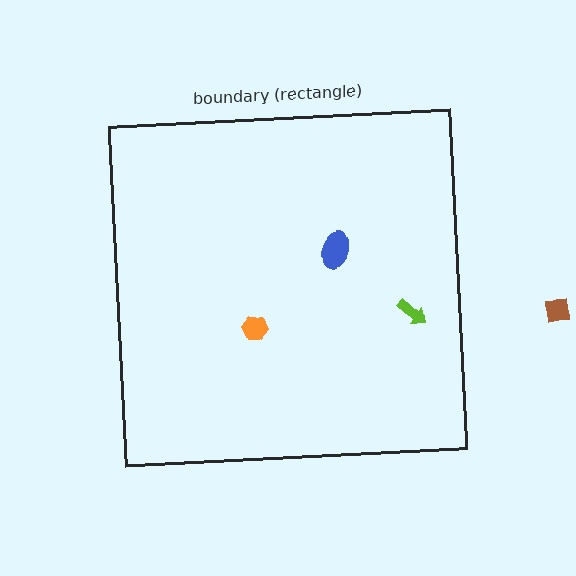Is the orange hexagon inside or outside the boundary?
Inside.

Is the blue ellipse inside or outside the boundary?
Inside.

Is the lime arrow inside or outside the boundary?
Inside.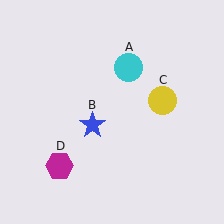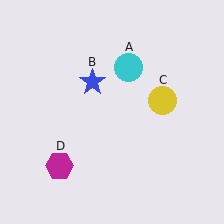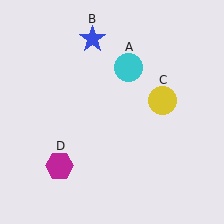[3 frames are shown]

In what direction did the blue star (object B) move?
The blue star (object B) moved up.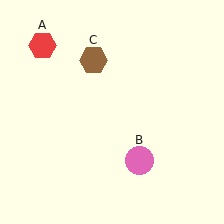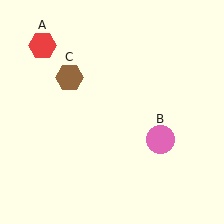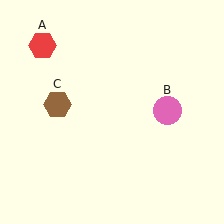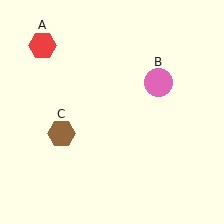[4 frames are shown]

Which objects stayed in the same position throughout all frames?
Red hexagon (object A) remained stationary.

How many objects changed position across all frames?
2 objects changed position: pink circle (object B), brown hexagon (object C).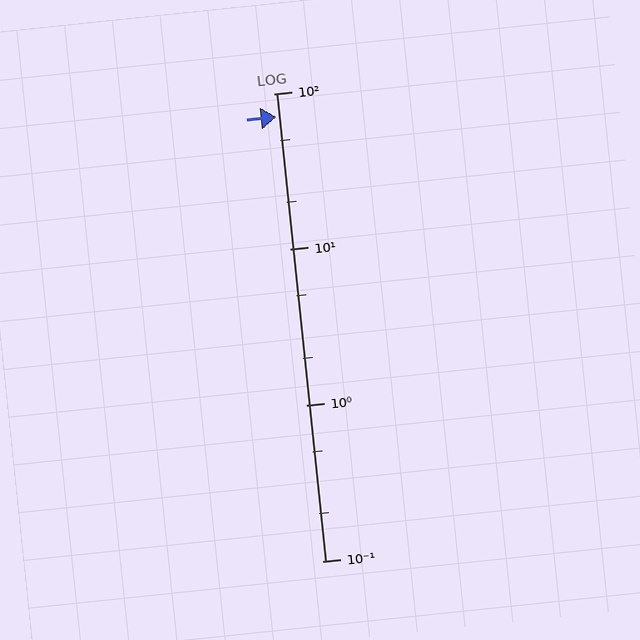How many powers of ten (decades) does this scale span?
The scale spans 3 decades, from 0.1 to 100.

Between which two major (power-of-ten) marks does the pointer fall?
The pointer is between 10 and 100.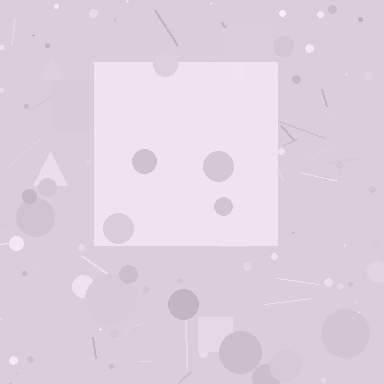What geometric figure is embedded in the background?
A square is embedded in the background.